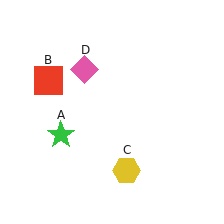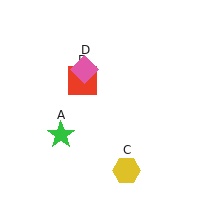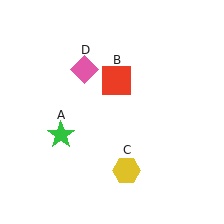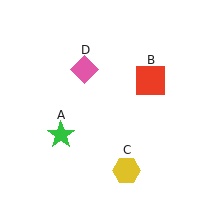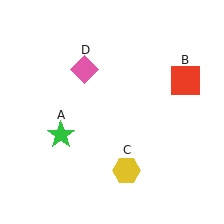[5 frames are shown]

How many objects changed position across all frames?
1 object changed position: red square (object B).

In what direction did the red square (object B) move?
The red square (object B) moved right.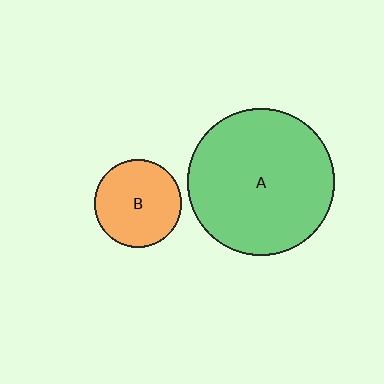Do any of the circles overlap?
No, none of the circles overlap.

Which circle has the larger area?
Circle A (green).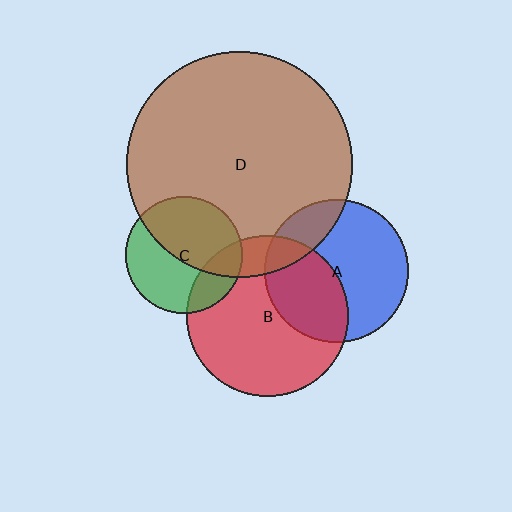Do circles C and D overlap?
Yes.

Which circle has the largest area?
Circle D (brown).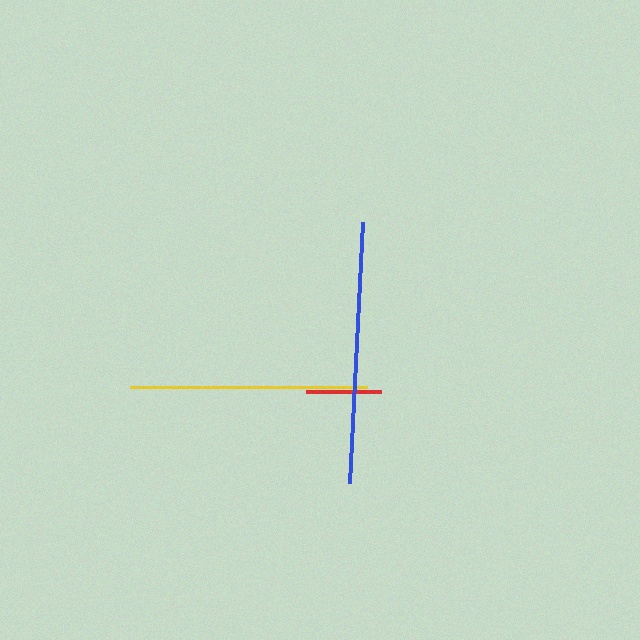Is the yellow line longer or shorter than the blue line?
The blue line is longer than the yellow line.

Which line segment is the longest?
The blue line is the longest at approximately 262 pixels.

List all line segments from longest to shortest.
From longest to shortest: blue, yellow, red.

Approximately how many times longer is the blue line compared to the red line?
The blue line is approximately 3.5 times the length of the red line.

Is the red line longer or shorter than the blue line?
The blue line is longer than the red line.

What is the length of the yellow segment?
The yellow segment is approximately 237 pixels long.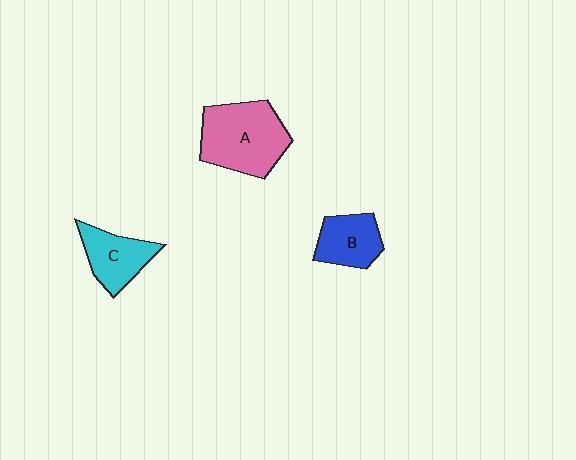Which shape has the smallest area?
Shape B (blue).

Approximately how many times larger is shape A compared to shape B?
Approximately 1.8 times.